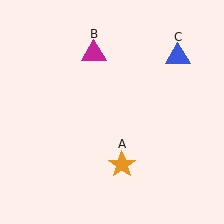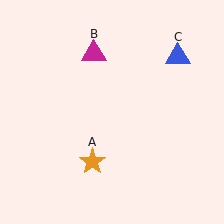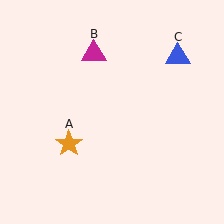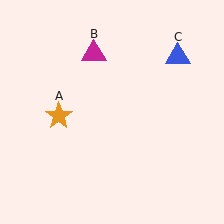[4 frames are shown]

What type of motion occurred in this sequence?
The orange star (object A) rotated clockwise around the center of the scene.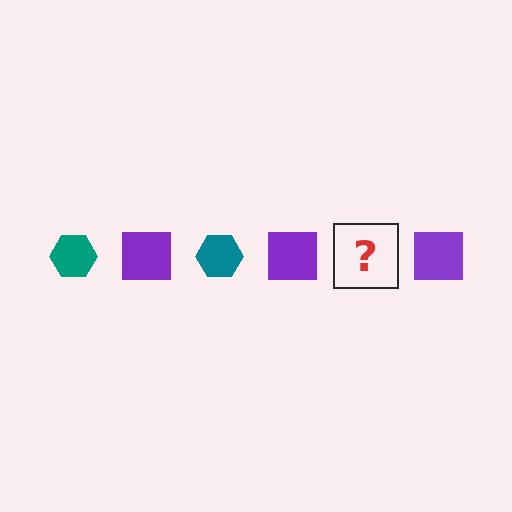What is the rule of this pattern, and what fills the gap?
The rule is that the pattern alternates between teal hexagon and purple square. The gap should be filled with a teal hexagon.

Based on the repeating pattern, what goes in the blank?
The blank should be a teal hexagon.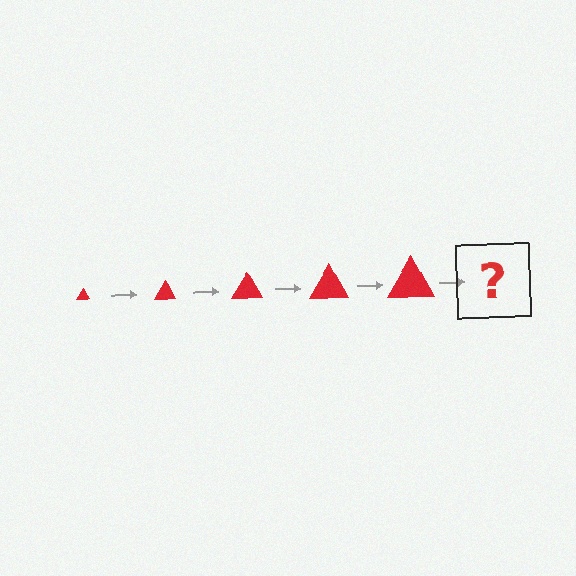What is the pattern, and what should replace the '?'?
The pattern is that the triangle gets progressively larger each step. The '?' should be a red triangle, larger than the previous one.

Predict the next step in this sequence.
The next step is a red triangle, larger than the previous one.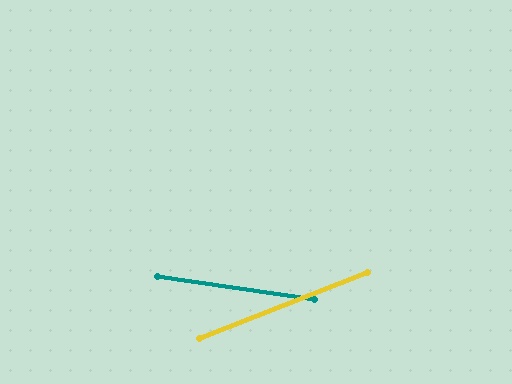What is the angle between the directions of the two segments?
Approximately 30 degrees.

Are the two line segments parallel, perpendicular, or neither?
Neither parallel nor perpendicular — they differ by about 30°.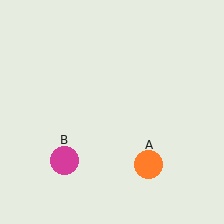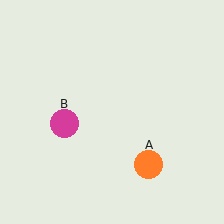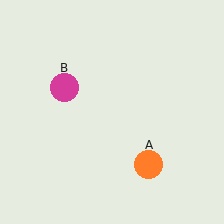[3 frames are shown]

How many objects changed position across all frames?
1 object changed position: magenta circle (object B).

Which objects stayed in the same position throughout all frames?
Orange circle (object A) remained stationary.